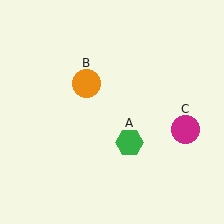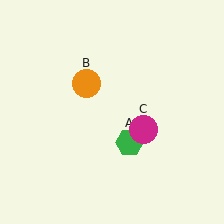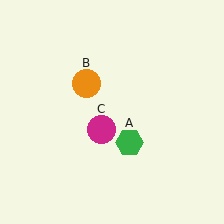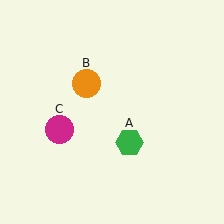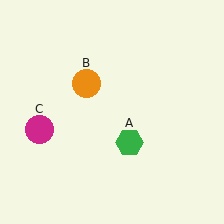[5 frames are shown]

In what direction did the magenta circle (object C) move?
The magenta circle (object C) moved left.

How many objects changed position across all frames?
1 object changed position: magenta circle (object C).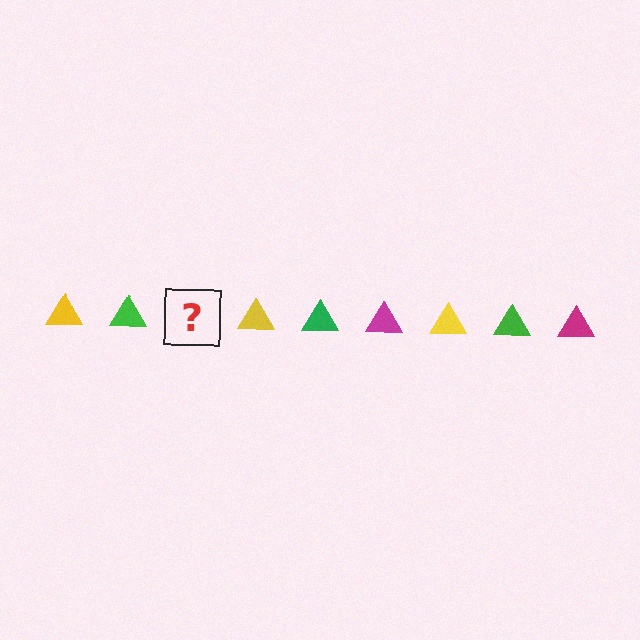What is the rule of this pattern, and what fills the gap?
The rule is that the pattern cycles through yellow, green, magenta triangles. The gap should be filled with a magenta triangle.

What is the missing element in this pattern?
The missing element is a magenta triangle.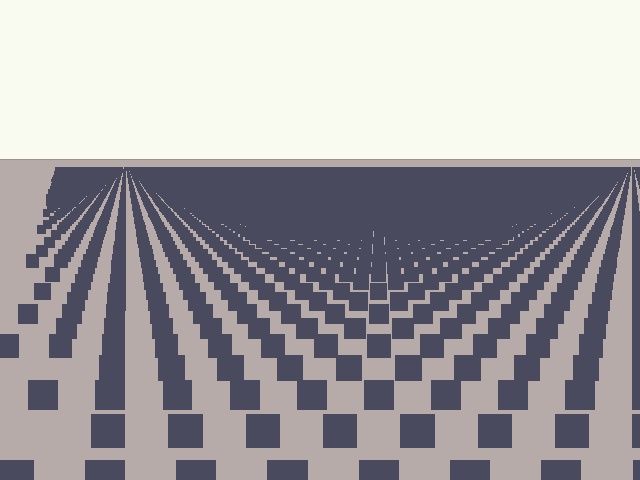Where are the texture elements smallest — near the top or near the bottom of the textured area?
Near the top.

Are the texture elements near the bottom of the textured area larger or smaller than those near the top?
Larger. Near the bottom, elements are closer to the viewer and appear at a bigger on-screen size.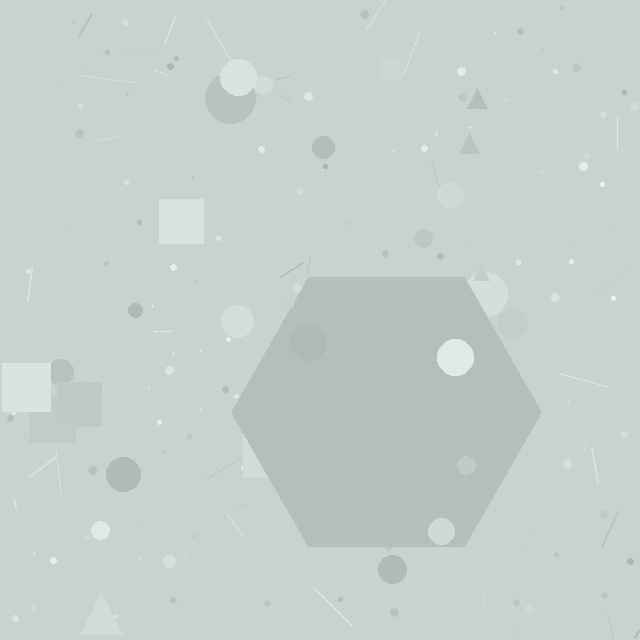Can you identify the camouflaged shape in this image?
The camouflaged shape is a hexagon.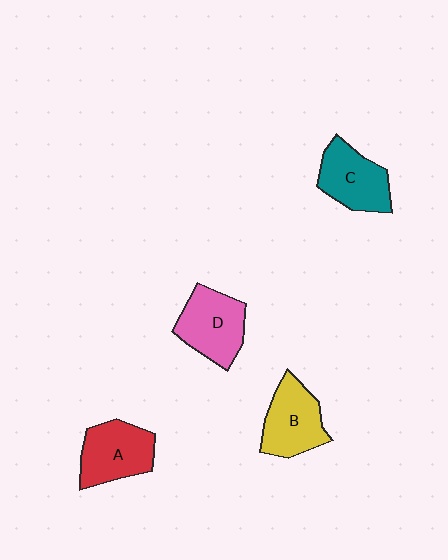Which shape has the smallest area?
Shape C (teal).